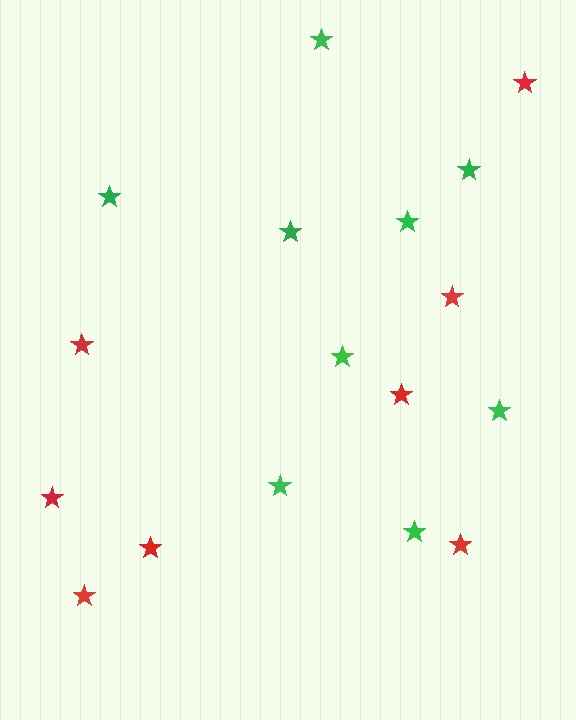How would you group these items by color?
There are 2 groups: one group of green stars (9) and one group of red stars (8).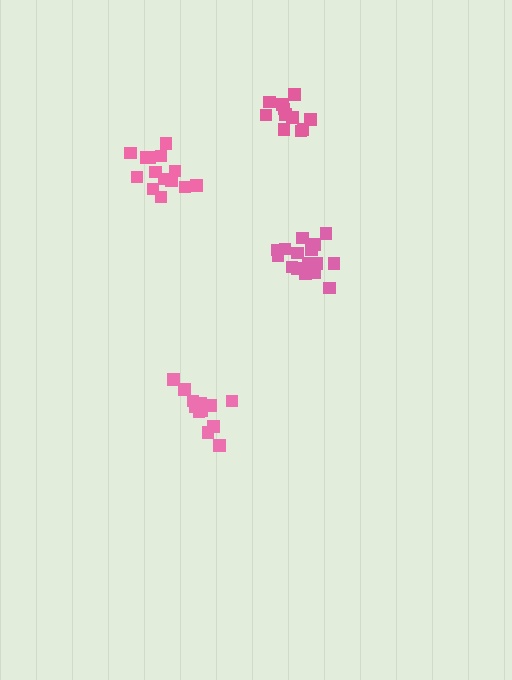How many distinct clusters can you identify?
There are 4 distinct clusters.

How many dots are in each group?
Group 1: 16 dots, Group 2: 12 dots, Group 3: 14 dots, Group 4: 12 dots (54 total).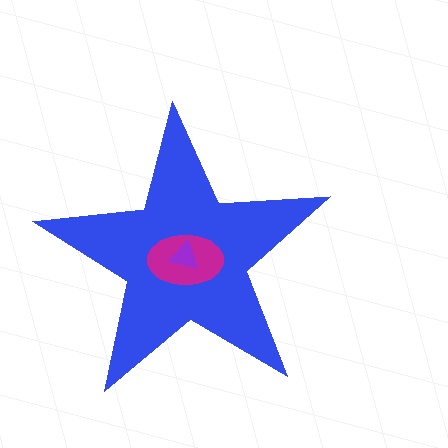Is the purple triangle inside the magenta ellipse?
Yes.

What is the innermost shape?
The purple triangle.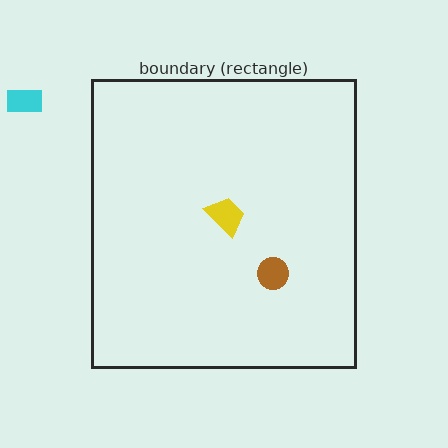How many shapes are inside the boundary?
2 inside, 1 outside.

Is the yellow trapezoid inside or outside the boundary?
Inside.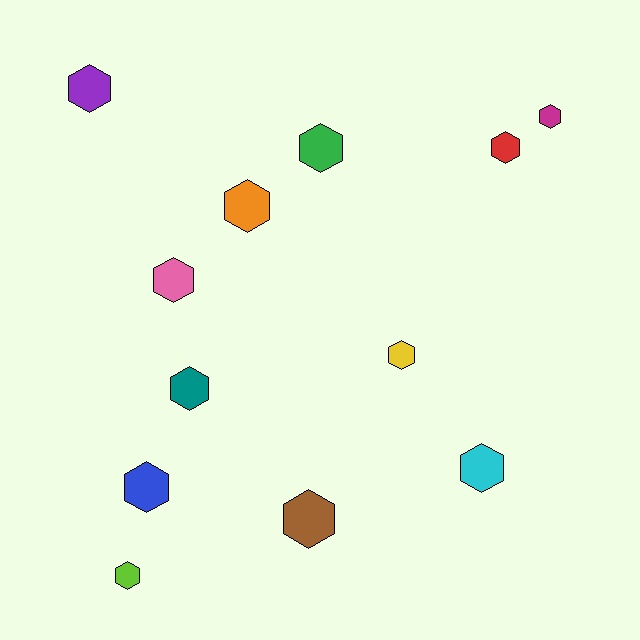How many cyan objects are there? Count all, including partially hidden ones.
There is 1 cyan object.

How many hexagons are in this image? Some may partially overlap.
There are 12 hexagons.